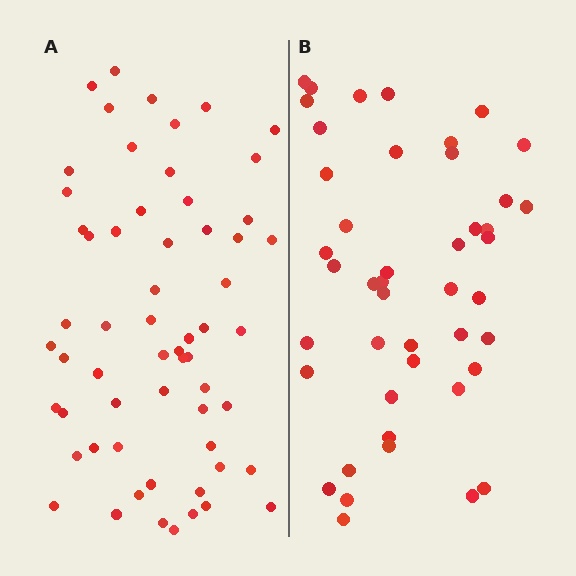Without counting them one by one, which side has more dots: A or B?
Region A (the left region) has more dots.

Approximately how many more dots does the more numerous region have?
Region A has approximately 15 more dots than region B.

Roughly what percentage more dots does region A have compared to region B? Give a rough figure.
About 35% more.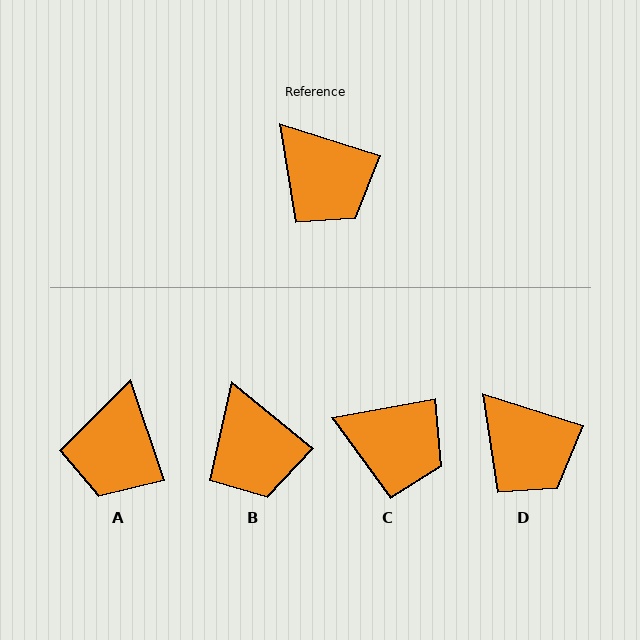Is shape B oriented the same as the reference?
No, it is off by about 22 degrees.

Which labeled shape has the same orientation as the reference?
D.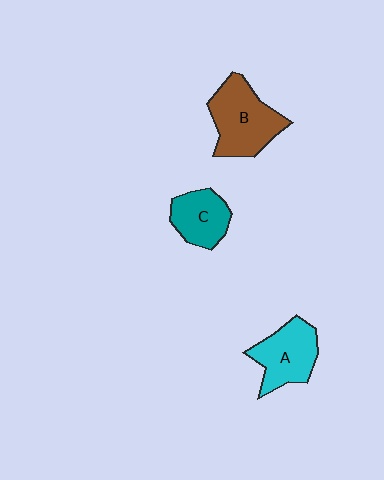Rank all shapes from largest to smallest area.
From largest to smallest: B (brown), A (cyan), C (teal).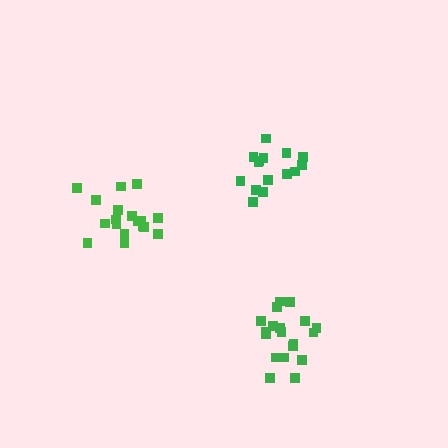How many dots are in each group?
Group 1: 19 dots, Group 2: 19 dots, Group 3: 15 dots (53 total).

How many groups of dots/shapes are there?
There are 3 groups.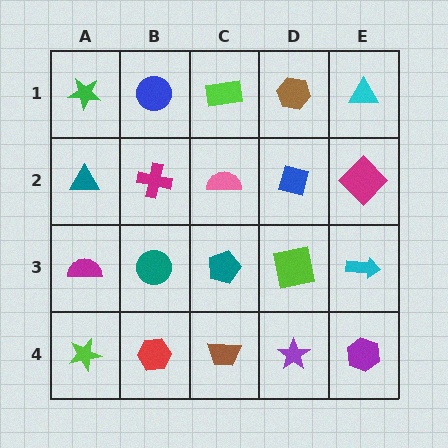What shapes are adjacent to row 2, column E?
A cyan triangle (row 1, column E), a cyan arrow (row 3, column E), a blue diamond (row 2, column D).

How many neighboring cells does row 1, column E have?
2.